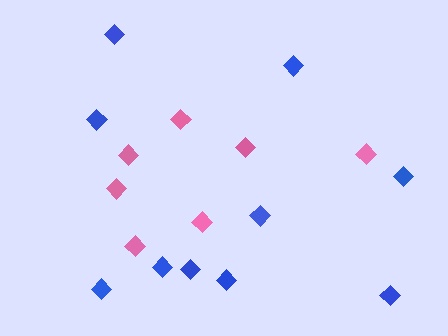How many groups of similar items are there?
There are 2 groups: one group of pink diamonds (7) and one group of blue diamonds (10).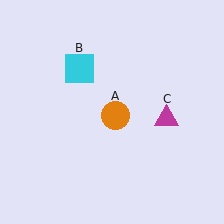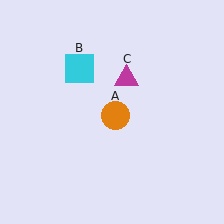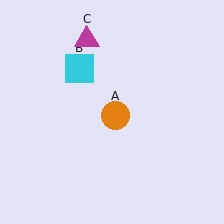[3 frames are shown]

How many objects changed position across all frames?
1 object changed position: magenta triangle (object C).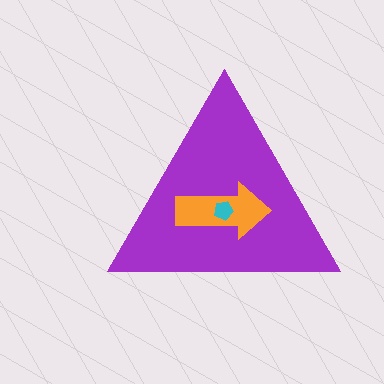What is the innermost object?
The cyan pentagon.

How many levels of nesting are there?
3.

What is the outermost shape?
The purple triangle.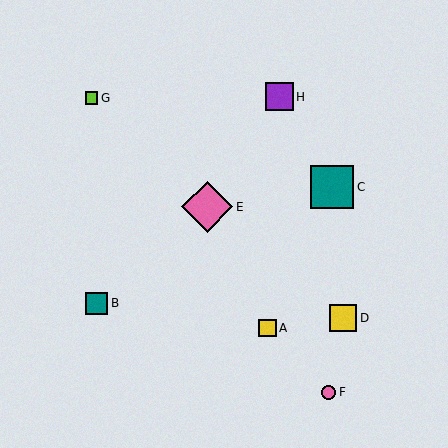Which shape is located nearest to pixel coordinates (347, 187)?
The teal square (labeled C) at (332, 187) is nearest to that location.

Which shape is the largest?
The pink diamond (labeled E) is the largest.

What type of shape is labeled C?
Shape C is a teal square.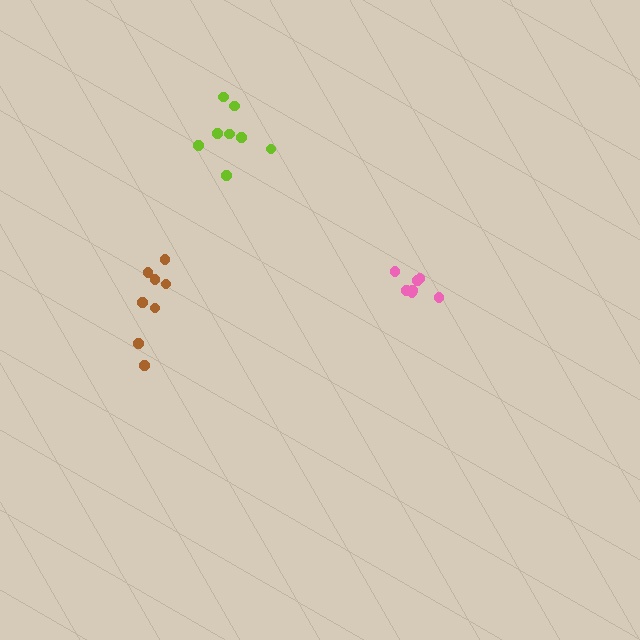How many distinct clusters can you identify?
There are 3 distinct clusters.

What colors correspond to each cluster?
The clusters are colored: pink, brown, lime.